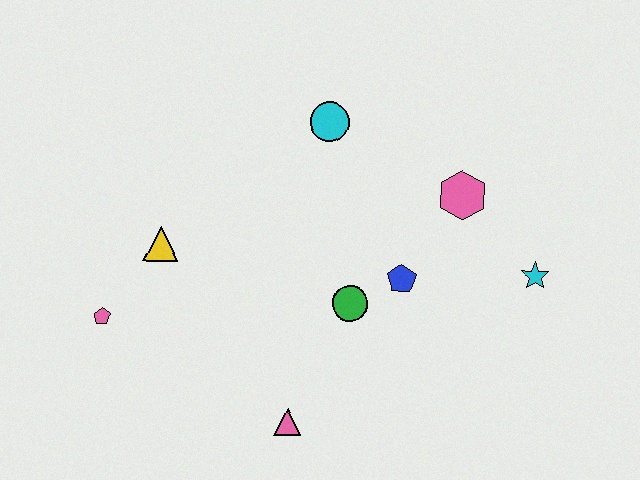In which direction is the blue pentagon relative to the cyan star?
The blue pentagon is to the left of the cyan star.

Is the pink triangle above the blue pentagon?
No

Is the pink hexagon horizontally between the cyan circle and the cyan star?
Yes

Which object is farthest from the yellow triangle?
The cyan star is farthest from the yellow triangle.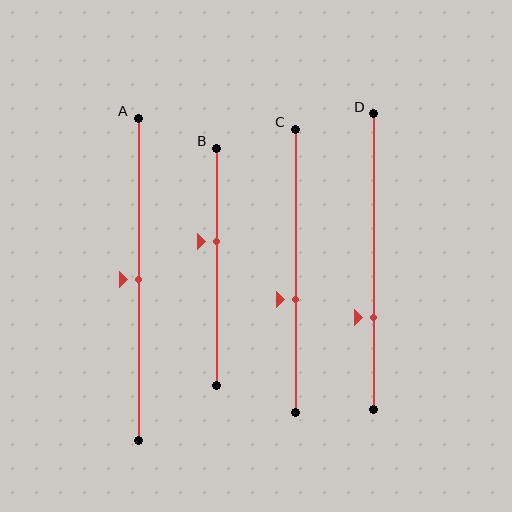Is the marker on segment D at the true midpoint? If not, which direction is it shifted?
No, the marker on segment D is shifted downward by about 19% of the segment length.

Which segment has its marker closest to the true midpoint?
Segment A has its marker closest to the true midpoint.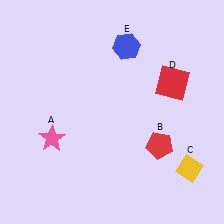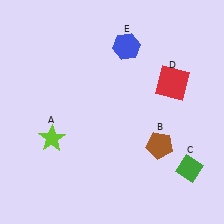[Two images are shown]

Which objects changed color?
A changed from pink to lime. B changed from red to brown. C changed from yellow to green.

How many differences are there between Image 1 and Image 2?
There are 3 differences between the two images.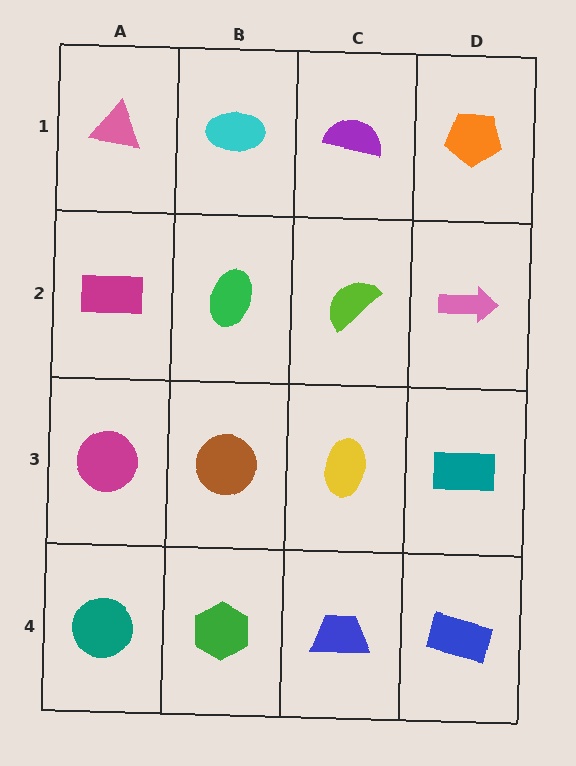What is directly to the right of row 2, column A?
A green ellipse.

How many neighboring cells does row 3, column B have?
4.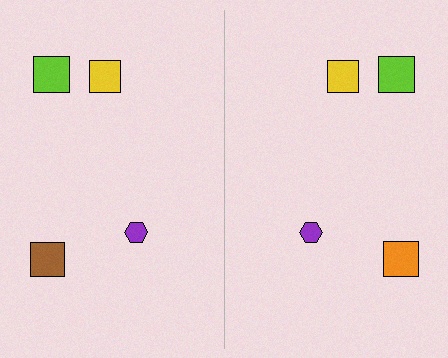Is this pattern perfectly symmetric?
No, the pattern is not perfectly symmetric. The orange square on the right side breaks the symmetry — its mirror counterpart is brown.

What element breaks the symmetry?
The orange square on the right side breaks the symmetry — its mirror counterpart is brown.